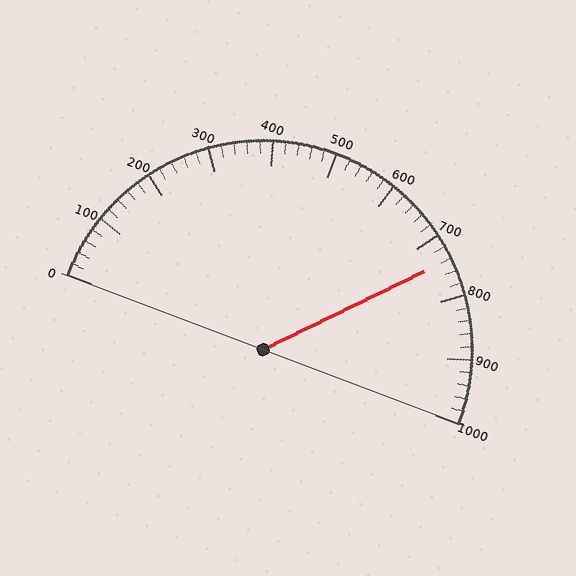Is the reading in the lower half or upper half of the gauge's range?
The reading is in the upper half of the range (0 to 1000).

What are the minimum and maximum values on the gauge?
The gauge ranges from 0 to 1000.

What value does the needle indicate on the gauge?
The needle indicates approximately 740.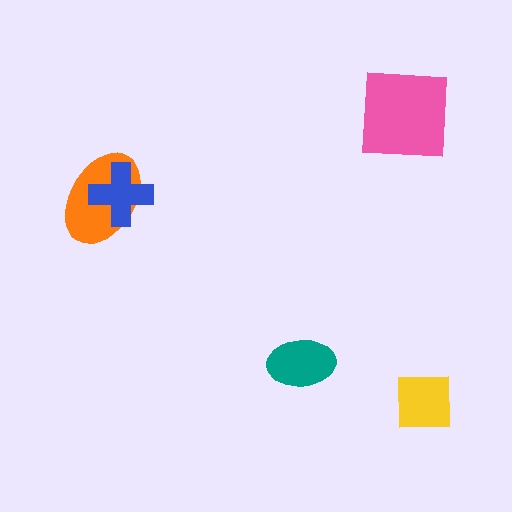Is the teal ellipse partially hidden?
No, no other shape covers it.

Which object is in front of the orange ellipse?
The blue cross is in front of the orange ellipse.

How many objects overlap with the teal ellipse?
0 objects overlap with the teal ellipse.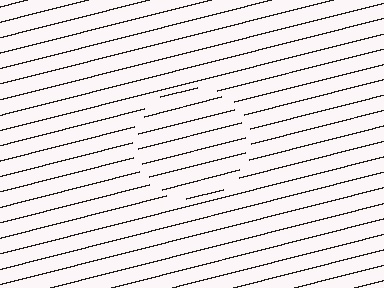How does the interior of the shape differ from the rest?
The interior of the shape contains the same grating, shifted by half a period — the contour is defined by the phase discontinuity where line-ends from the inner and outer gratings abut.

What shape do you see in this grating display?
An illusory circle. The interior of the shape contains the same grating, shifted by half a period — the contour is defined by the phase discontinuity where line-ends from the inner and outer gratings abut.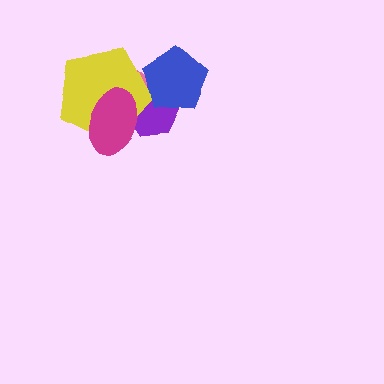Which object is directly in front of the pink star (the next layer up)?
The purple hexagon is directly in front of the pink star.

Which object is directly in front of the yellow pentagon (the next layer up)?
The blue pentagon is directly in front of the yellow pentagon.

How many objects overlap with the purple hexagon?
4 objects overlap with the purple hexagon.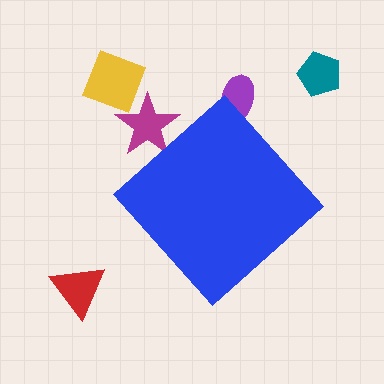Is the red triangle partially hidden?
No, the red triangle is fully visible.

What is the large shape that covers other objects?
A blue diamond.